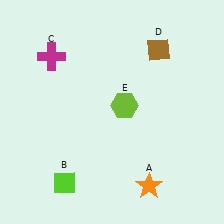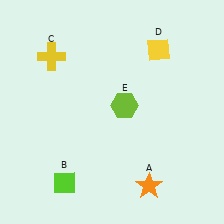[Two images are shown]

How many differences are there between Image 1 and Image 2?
There are 2 differences between the two images.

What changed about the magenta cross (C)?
In Image 1, C is magenta. In Image 2, it changed to yellow.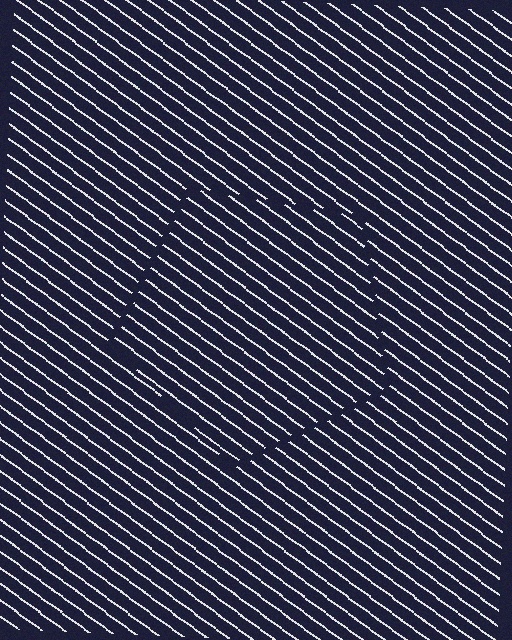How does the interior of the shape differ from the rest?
The interior of the shape contains the same grating, shifted by half a period — the contour is defined by the phase discontinuity where line-ends from the inner and outer gratings abut.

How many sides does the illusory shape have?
5 sides — the line-ends trace a pentagon.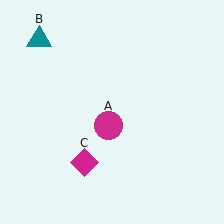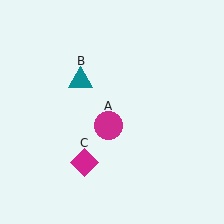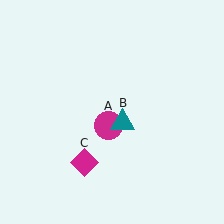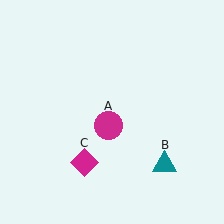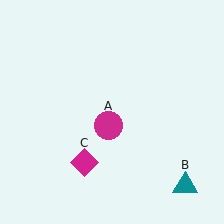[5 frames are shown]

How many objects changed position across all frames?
1 object changed position: teal triangle (object B).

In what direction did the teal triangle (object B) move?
The teal triangle (object B) moved down and to the right.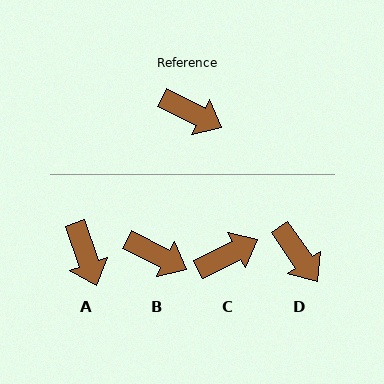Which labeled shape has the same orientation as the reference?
B.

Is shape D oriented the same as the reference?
No, it is off by about 28 degrees.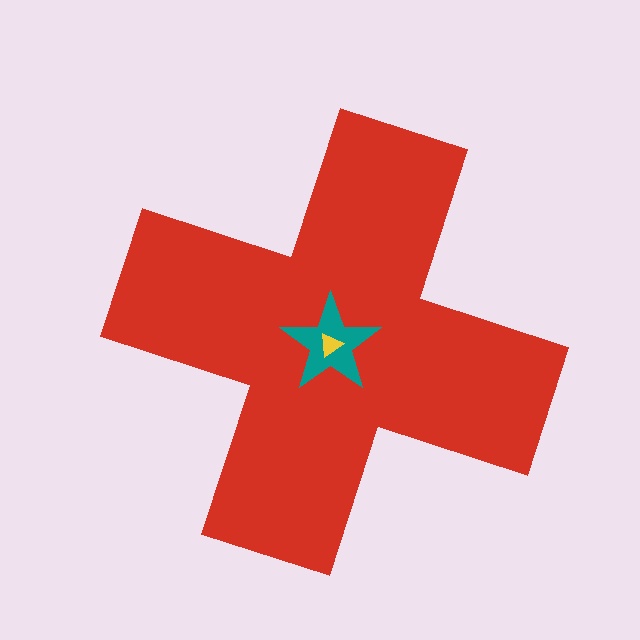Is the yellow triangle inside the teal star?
Yes.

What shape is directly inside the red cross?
The teal star.